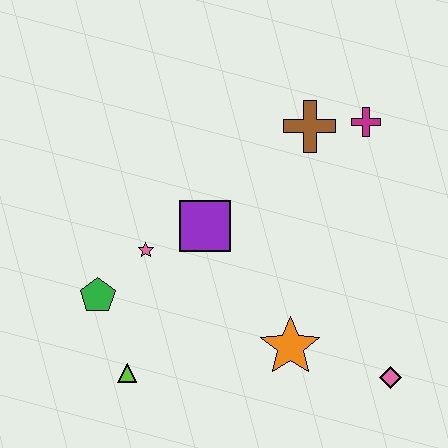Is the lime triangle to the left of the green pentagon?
No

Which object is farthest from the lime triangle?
The magenta cross is farthest from the lime triangle.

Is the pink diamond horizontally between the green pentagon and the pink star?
No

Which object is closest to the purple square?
The pink star is closest to the purple square.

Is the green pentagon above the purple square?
No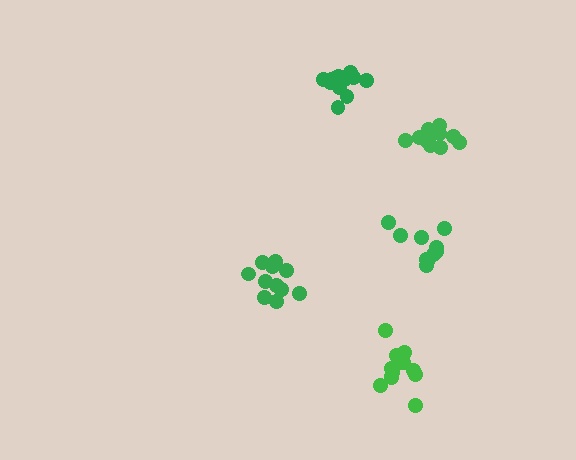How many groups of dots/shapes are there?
There are 5 groups.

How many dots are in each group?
Group 1: 10 dots, Group 2: 10 dots, Group 3: 12 dots, Group 4: 11 dots, Group 5: 13 dots (56 total).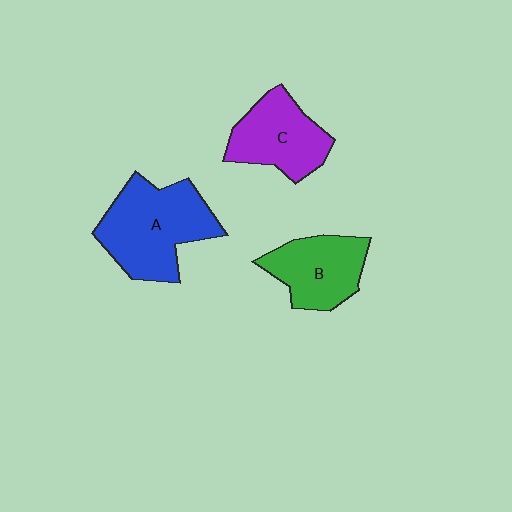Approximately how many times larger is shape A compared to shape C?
Approximately 1.4 times.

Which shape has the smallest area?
Shape B (green).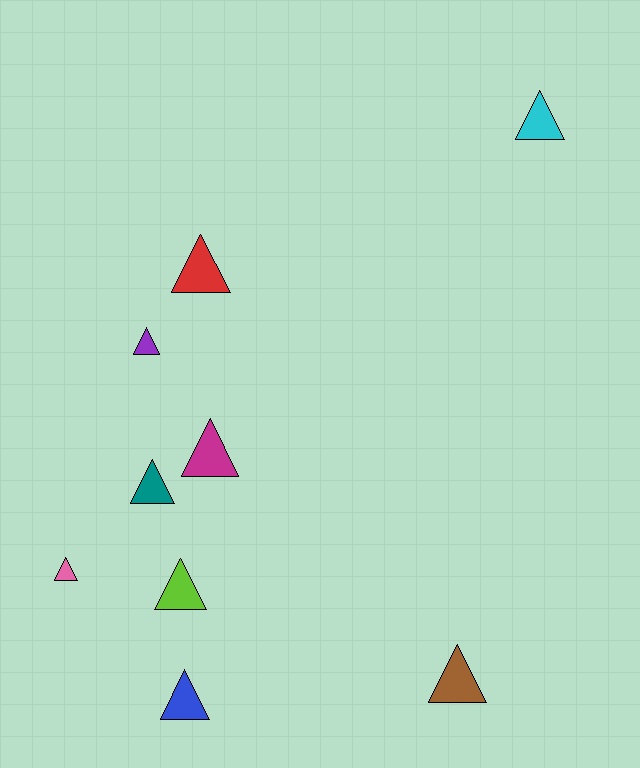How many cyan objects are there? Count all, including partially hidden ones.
There is 1 cyan object.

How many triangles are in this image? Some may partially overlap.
There are 9 triangles.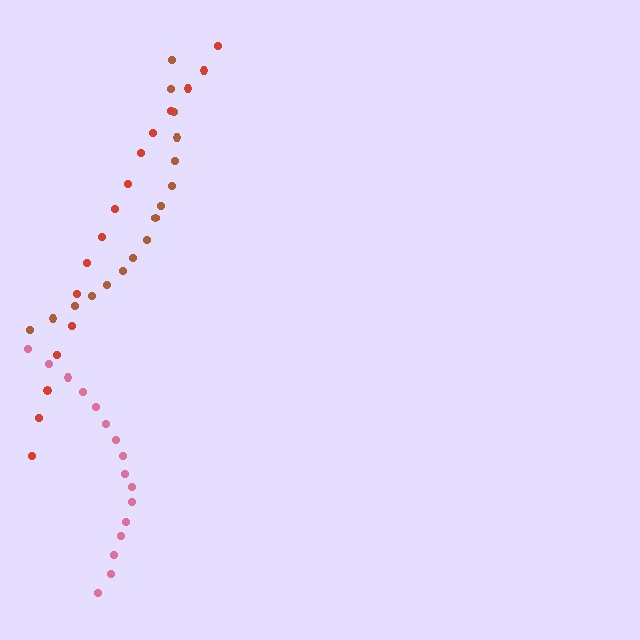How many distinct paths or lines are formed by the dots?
There are 3 distinct paths.